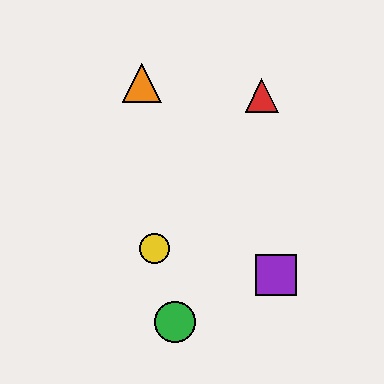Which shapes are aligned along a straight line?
The red triangle, the blue triangle, the green circle are aligned along a straight line.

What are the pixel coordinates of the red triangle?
The red triangle is at (262, 96).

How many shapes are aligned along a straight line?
3 shapes (the red triangle, the blue triangle, the green circle) are aligned along a straight line.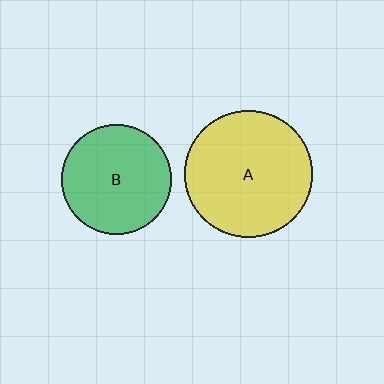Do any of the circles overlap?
No, none of the circles overlap.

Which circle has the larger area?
Circle A (yellow).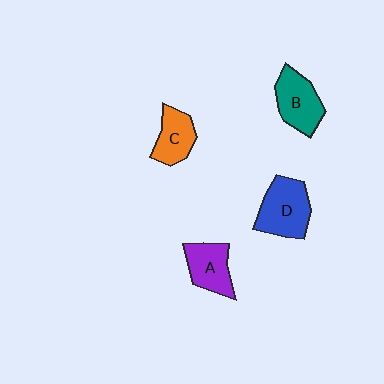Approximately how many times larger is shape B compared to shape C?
Approximately 1.3 times.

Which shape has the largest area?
Shape D (blue).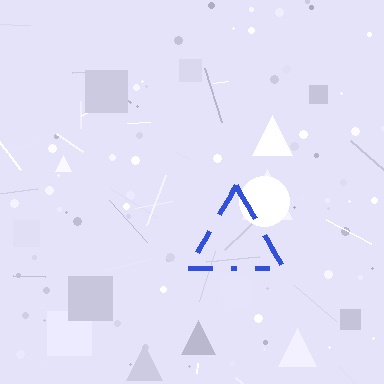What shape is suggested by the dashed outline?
The dashed outline suggests a triangle.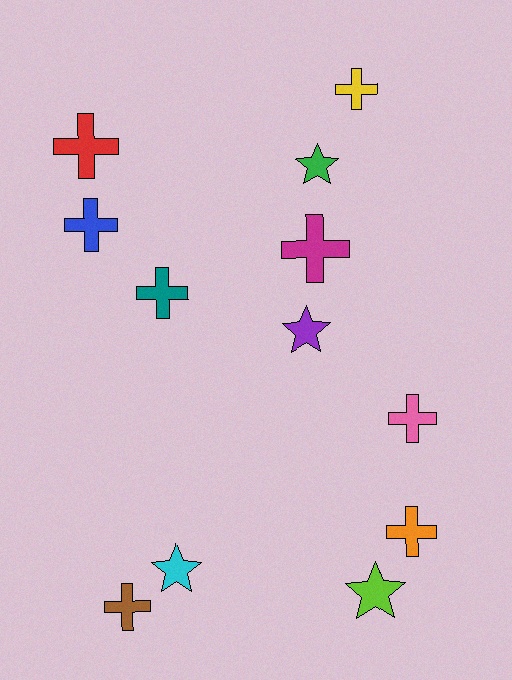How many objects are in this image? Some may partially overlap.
There are 12 objects.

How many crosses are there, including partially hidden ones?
There are 8 crosses.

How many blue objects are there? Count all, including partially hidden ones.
There is 1 blue object.